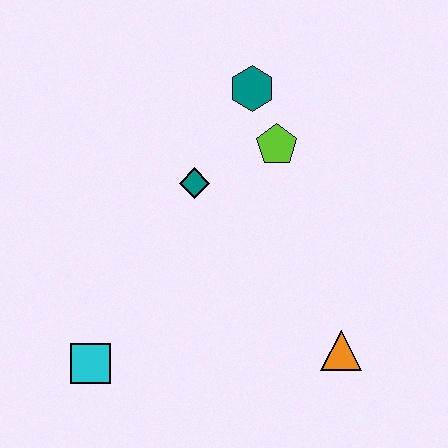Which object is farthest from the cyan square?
The teal hexagon is farthest from the cyan square.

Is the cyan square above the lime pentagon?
No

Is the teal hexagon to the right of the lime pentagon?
No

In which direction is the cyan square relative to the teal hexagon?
The cyan square is below the teal hexagon.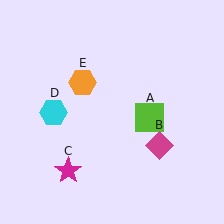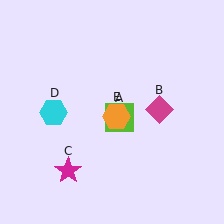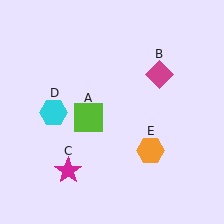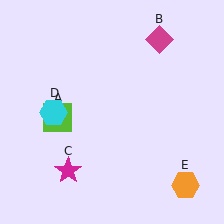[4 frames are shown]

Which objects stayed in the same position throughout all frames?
Magenta star (object C) and cyan hexagon (object D) remained stationary.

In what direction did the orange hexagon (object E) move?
The orange hexagon (object E) moved down and to the right.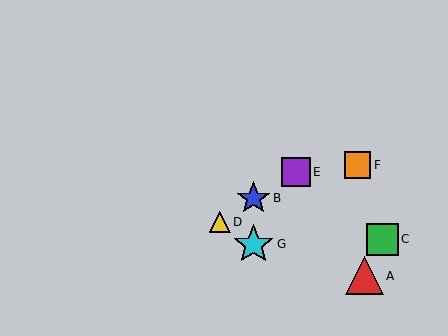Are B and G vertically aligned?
Yes, both are at x≈253.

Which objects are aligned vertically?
Objects B, G are aligned vertically.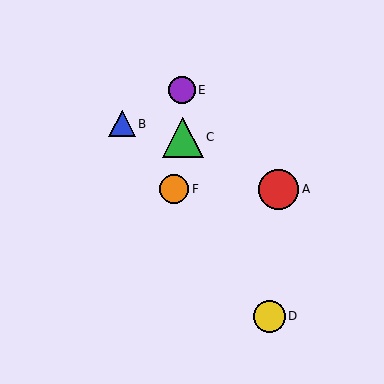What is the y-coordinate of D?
Object D is at y≈316.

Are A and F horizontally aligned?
Yes, both are at y≈189.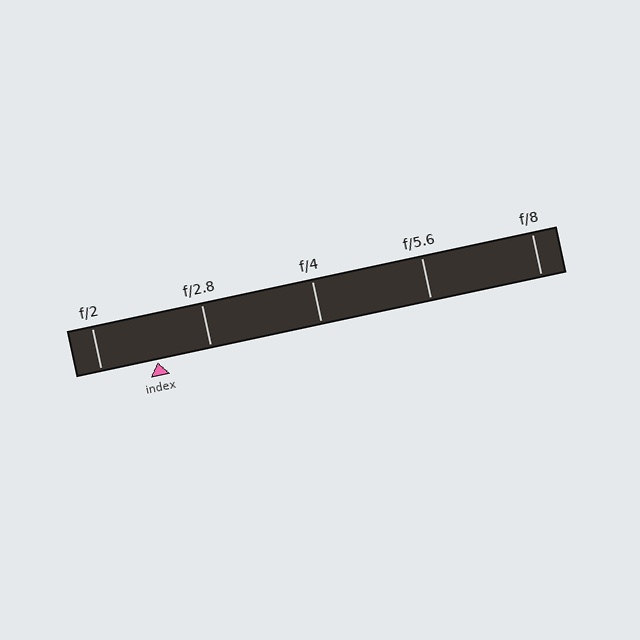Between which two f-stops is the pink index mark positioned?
The index mark is between f/2 and f/2.8.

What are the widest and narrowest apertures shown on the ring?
The widest aperture shown is f/2 and the narrowest is f/8.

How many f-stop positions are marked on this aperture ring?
There are 5 f-stop positions marked.